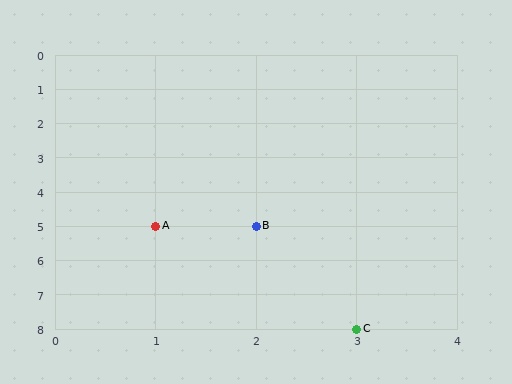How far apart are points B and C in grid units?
Points B and C are 1 column and 3 rows apart (about 3.2 grid units diagonally).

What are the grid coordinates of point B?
Point B is at grid coordinates (2, 5).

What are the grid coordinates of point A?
Point A is at grid coordinates (1, 5).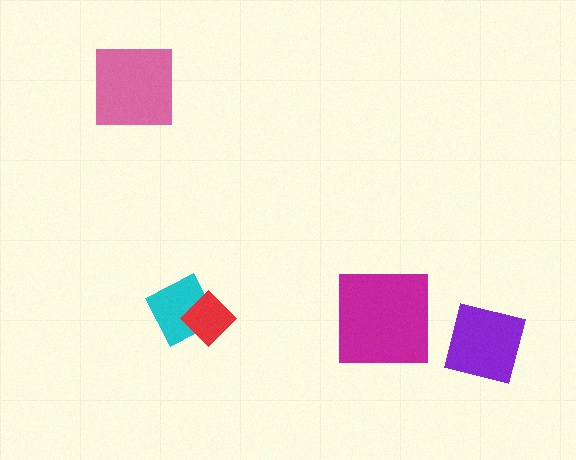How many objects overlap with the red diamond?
1 object overlaps with the red diamond.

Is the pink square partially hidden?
No, no other shape covers it.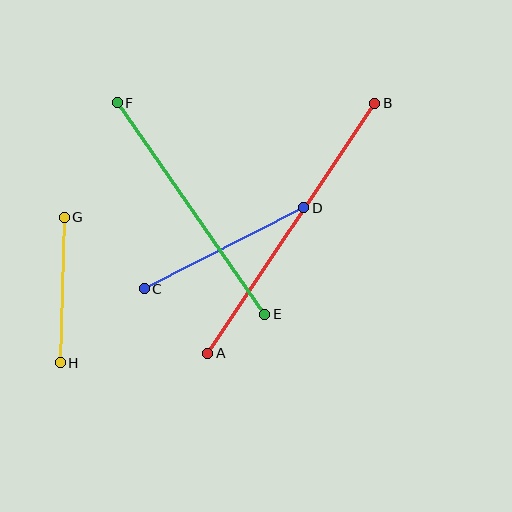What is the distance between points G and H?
The distance is approximately 145 pixels.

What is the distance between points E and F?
The distance is approximately 258 pixels.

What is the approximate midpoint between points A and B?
The midpoint is at approximately (291, 228) pixels.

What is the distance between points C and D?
The distance is approximately 179 pixels.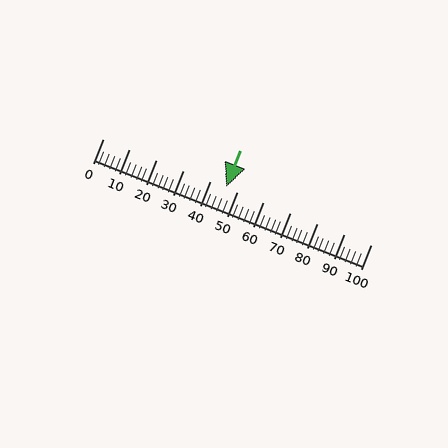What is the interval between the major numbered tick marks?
The major tick marks are spaced 10 units apart.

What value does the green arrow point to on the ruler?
The green arrow points to approximately 46.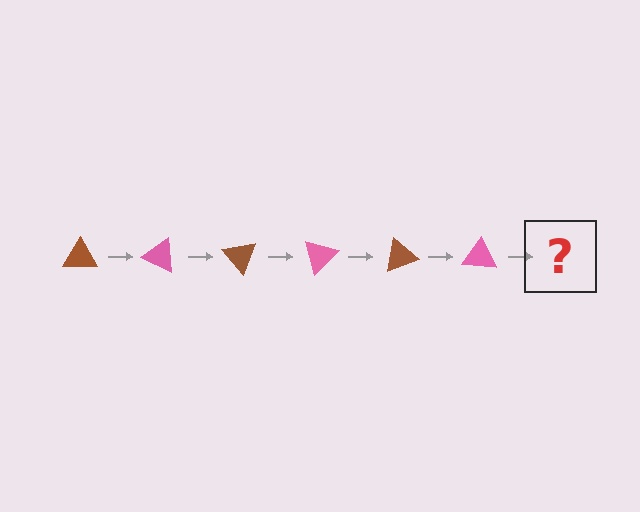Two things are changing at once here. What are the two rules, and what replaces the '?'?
The two rules are that it rotates 25 degrees each step and the color cycles through brown and pink. The '?' should be a brown triangle, rotated 150 degrees from the start.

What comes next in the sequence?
The next element should be a brown triangle, rotated 150 degrees from the start.